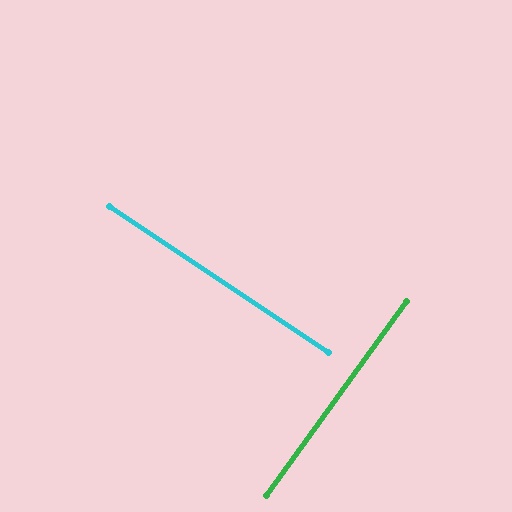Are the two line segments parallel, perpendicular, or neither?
Perpendicular — they meet at approximately 88°.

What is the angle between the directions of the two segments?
Approximately 88 degrees.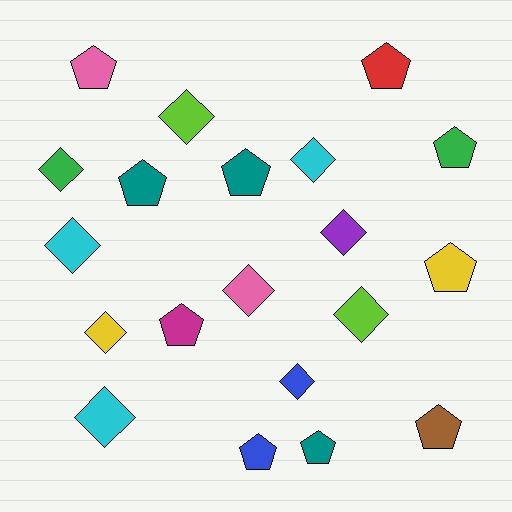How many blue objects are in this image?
There are 2 blue objects.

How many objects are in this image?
There are 20 objects.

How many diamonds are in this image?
There are 10 diamonds.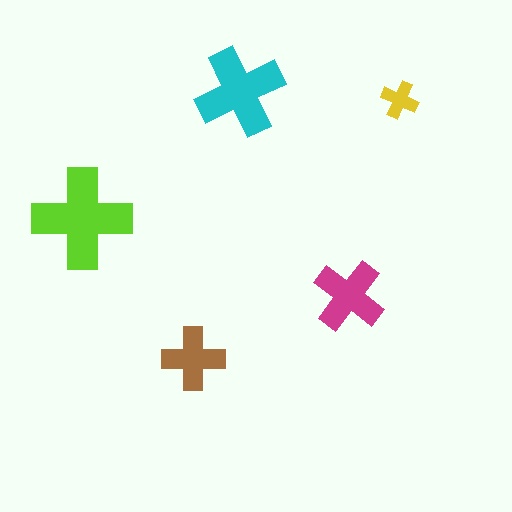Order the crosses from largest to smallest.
the lime one, the cyan one, the magenta one, the brown one, the yellow one.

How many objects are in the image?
There are 5 objects in the image.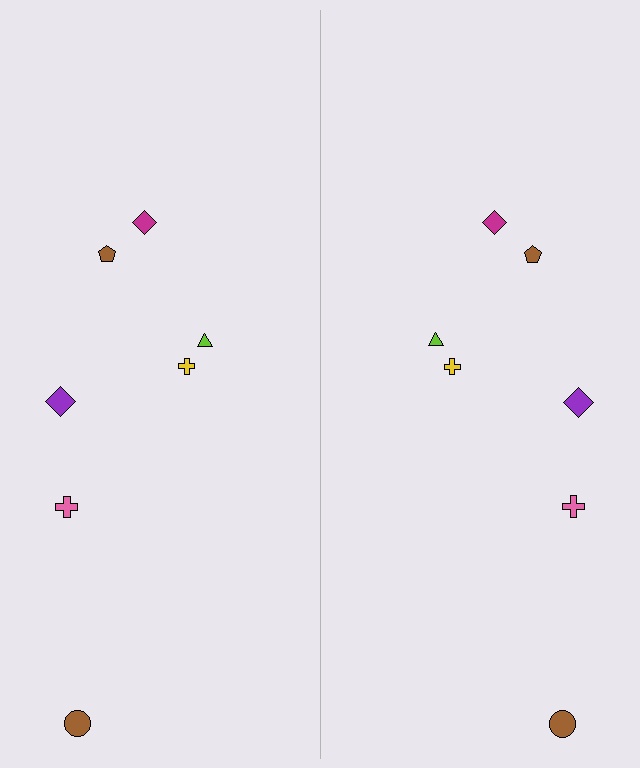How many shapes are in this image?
There are 14 shapes in this image.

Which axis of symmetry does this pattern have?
The pattern has a vertical axis of symmetry running through the center of the image.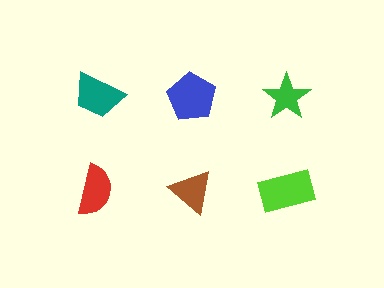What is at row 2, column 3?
A lime rectangle.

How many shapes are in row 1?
3 shapes.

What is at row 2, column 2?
A brown triangle.